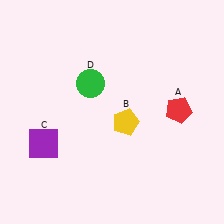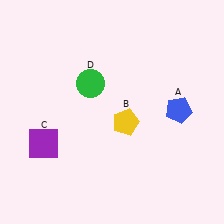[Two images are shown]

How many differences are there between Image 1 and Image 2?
There is 1 difference between the two images.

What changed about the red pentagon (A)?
In Image 1, A is red. In Image 2, it changed to blue.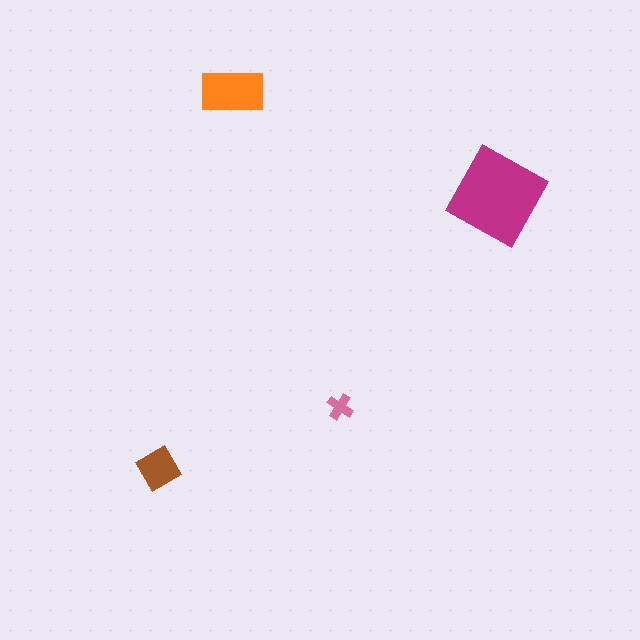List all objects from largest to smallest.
The magenta square, the orange rectangle, the brown diamond, the pink cross.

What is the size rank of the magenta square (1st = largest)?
1st.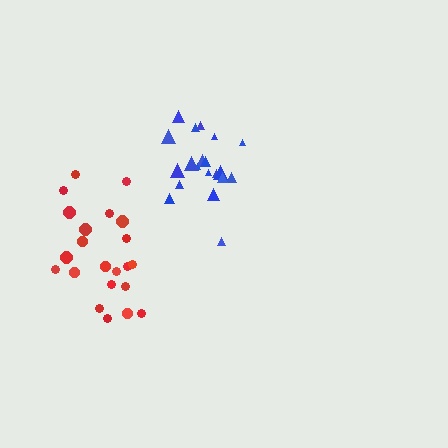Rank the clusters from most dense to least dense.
blue, red.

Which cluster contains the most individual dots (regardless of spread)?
Red (22).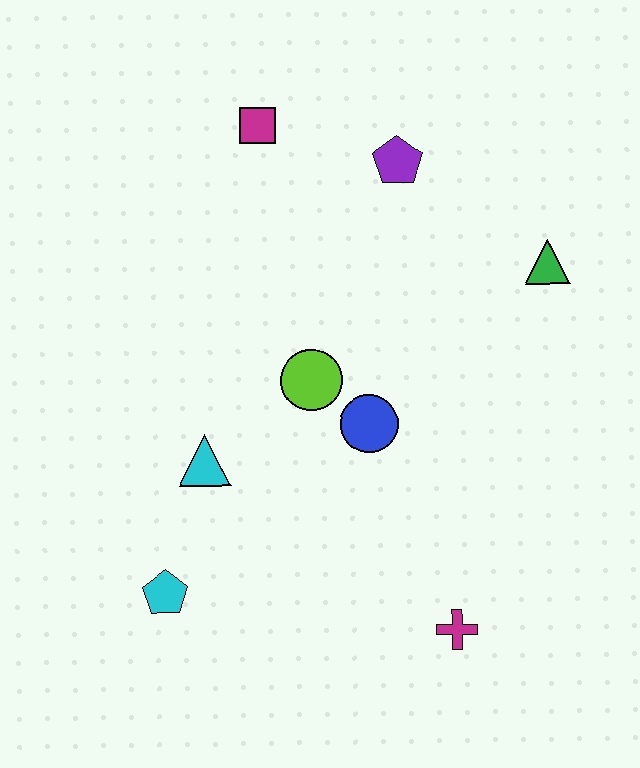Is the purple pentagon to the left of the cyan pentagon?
No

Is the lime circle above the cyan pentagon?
Yes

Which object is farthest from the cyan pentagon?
The green triangle is farthest from the cyan pentagon.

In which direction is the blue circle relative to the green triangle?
The blue circle is to the left of the green triangle.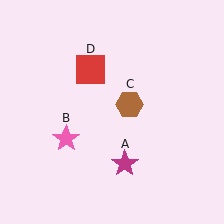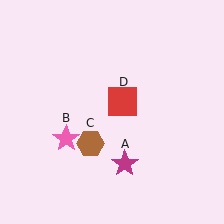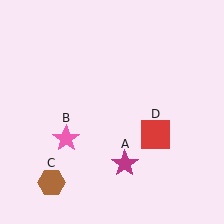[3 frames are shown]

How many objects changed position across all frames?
2 objects changed position: brown hexagon (object C), red square (object D).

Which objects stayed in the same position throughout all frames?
Magenta star (object A) and pink star (object B) remained stationary.